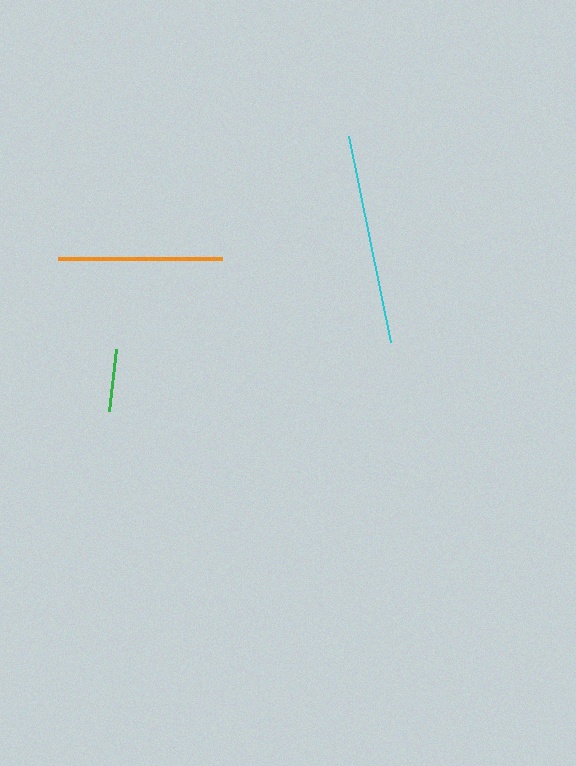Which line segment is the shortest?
The green line is the shortest at approximately 62 pixels.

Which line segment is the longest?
The cyan line is the longest at approximately 211 pixels.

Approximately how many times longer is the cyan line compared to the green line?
The cyan line is approximately 3.4 times the length of the green line.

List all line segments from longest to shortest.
From longest to shortest: cyan, orange, green.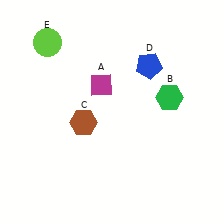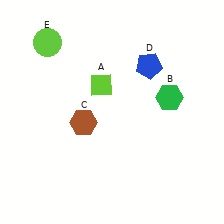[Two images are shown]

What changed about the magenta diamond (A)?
In Image 1, A is magenta. In Image 2, it changed to lime.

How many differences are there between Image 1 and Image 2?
There is 1 difference between the two images.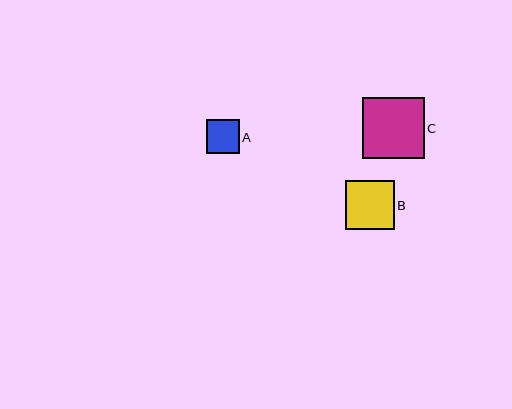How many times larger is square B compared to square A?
Square B is approximately 1.5 times the size of square A.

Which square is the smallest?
Square A is the smallest with a size of approximately 33 pixels.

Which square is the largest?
Square C is the largest with a size of approximately 61 pixels.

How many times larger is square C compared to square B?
Square C is approximately 1.3 times the size of square B.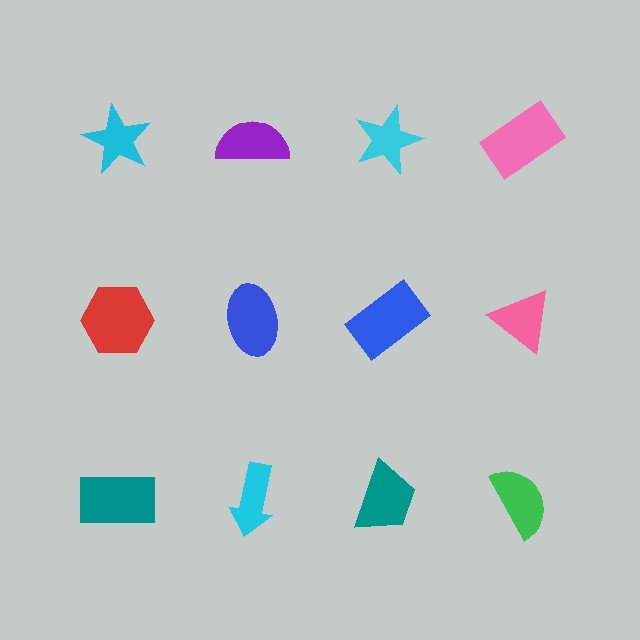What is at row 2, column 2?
A blue ellipse.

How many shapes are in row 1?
4 shapes.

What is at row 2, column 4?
A pink triangle.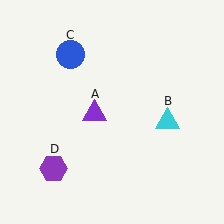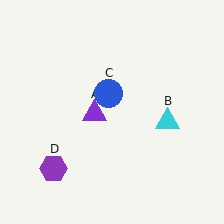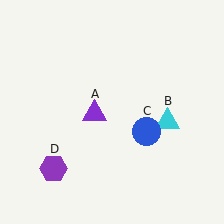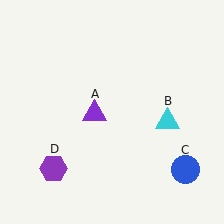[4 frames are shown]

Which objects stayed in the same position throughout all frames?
Purple triangle (object A) and cyan triangle (object B) and purple hexagon (object D) remained stationary.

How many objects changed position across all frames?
1 object changed position: blue circle (object C).